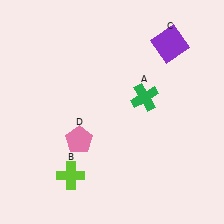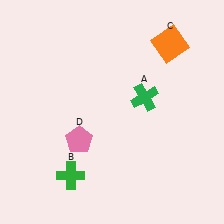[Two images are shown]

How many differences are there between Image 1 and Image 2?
There are 2 differences between the two images.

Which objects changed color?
B changed from lime to green. C changed from purple to orange.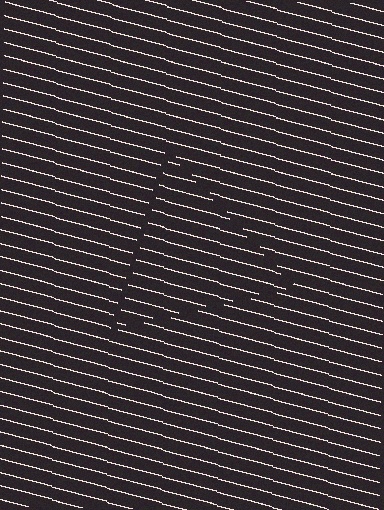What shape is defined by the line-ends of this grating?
An illusory triangle. The interior of the shape contains the same grating, shifted by half a period — the contour is defined by the phase discontinuity where line-ends from the inner and outer gratings abut.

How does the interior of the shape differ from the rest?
The interior of the shape contains the same grating, shifted by half a period — the contour is defined by the phase discontinuity where line-ends from the inner and outer gratings abut.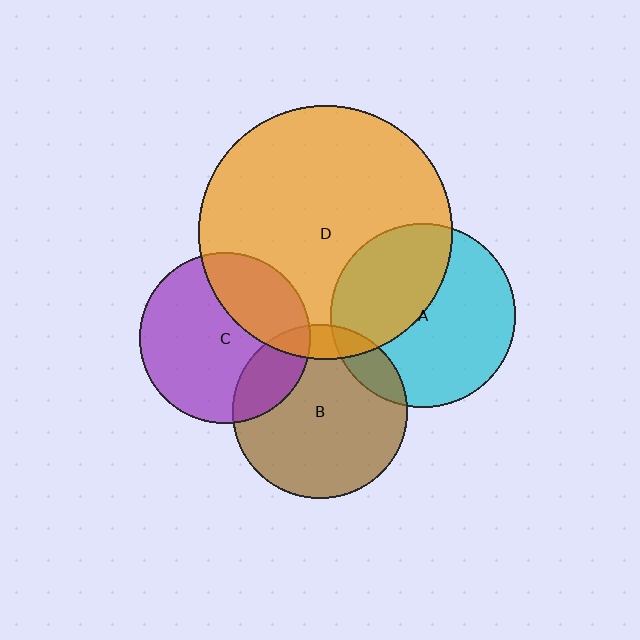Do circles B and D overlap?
Yes.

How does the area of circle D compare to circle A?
Approximately 1.9 times.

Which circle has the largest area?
Circle D (orange).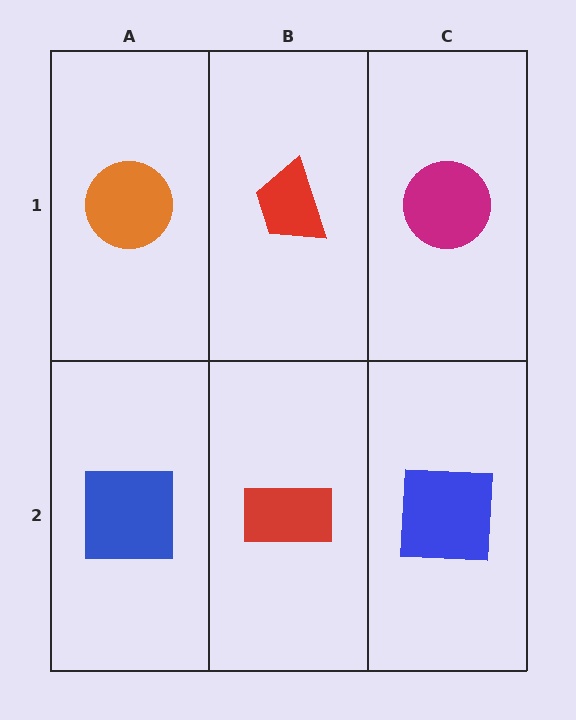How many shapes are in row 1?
3 shapes.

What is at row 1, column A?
An orange circle.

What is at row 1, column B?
A red trapezoid.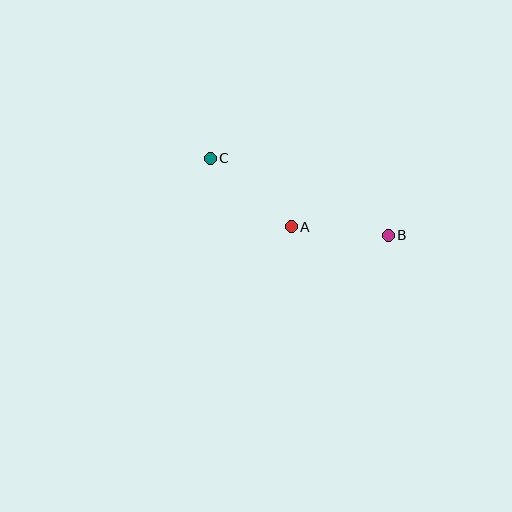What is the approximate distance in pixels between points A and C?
The distance between A and C is approximately 106 pixels.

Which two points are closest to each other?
Points A and B are closest to each other.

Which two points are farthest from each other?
Points B and C are farthest from each other.